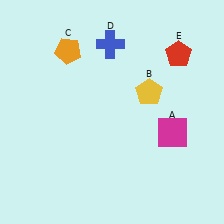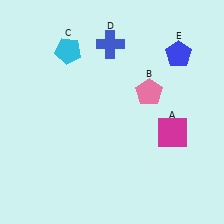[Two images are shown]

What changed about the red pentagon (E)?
In Image 1, E is red. In Image 2, it changed to blue.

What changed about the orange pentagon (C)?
In Image 1, C is orange. In Image 2, it changed to cyan.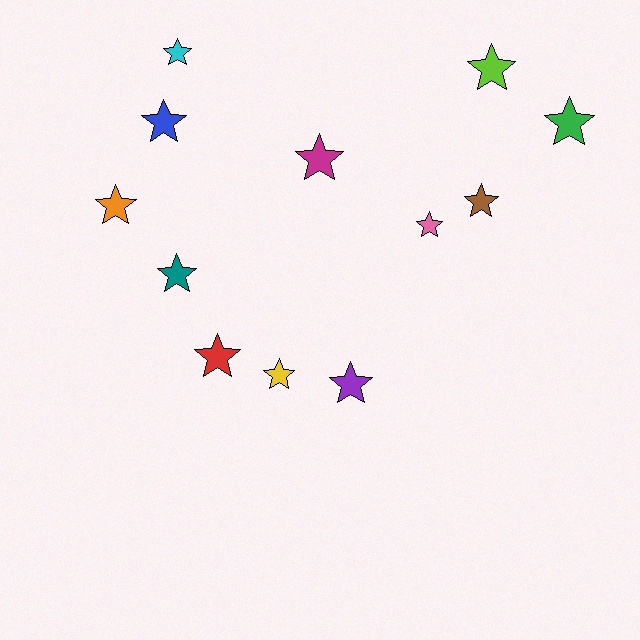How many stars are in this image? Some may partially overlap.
There are 12 stars.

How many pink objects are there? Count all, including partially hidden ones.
There is 1 pink object.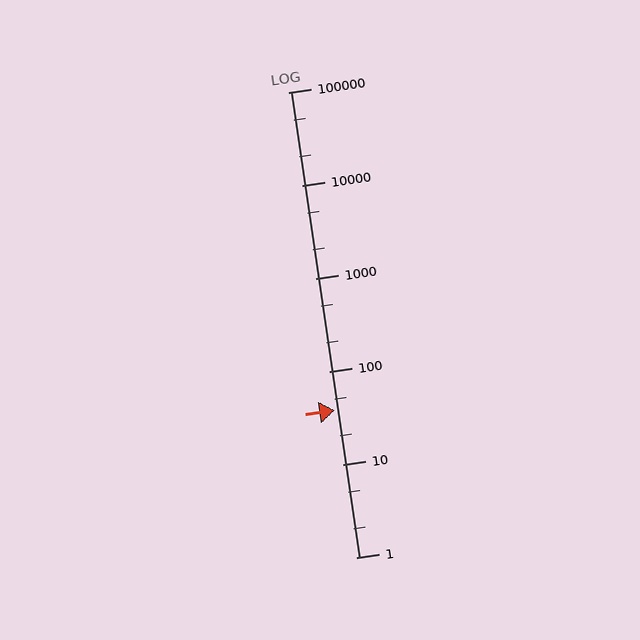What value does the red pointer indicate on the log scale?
The pointer indicates approximately 38.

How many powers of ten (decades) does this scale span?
The scale spans 5 decades, from 1 to 100000.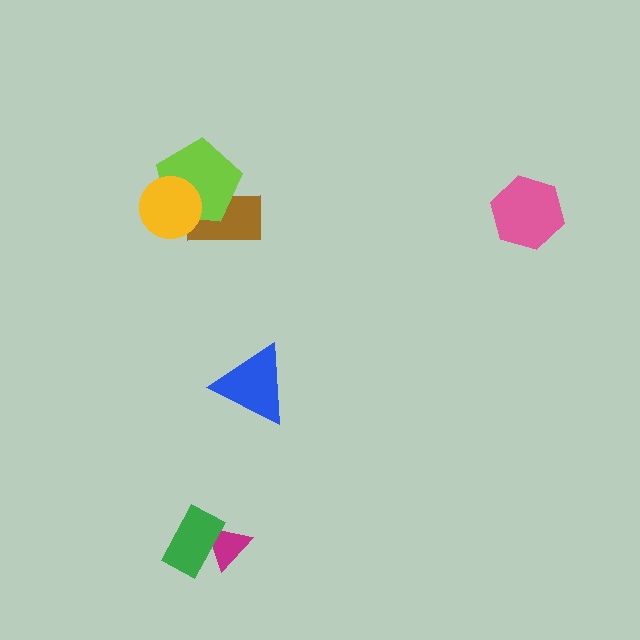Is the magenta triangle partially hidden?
Yes, it is partially covered by another shape.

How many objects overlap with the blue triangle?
0 objects overlap with the blue triangle.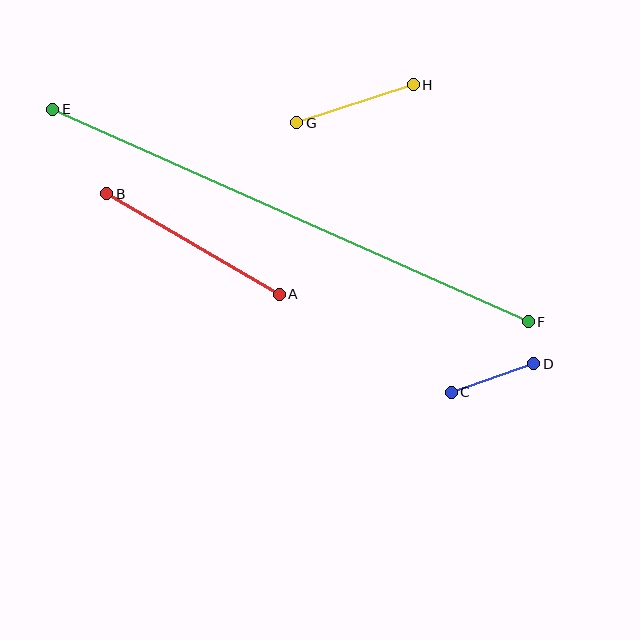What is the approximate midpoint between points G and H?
The midpoint is at approximately (355, 104) pixels.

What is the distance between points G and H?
The distance is approximately 123 pixels.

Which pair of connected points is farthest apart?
Points E and F are farthest apart.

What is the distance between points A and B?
The distance is approximately 200 pixels.